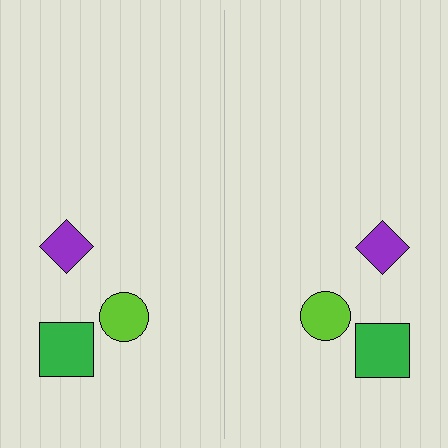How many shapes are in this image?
There are 6 shapes in this image.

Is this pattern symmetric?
Yes, this pattern has bilateral (reflection) symmetry.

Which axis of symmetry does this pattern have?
The pattern has a vertical axis of symmetry running through the center of the image.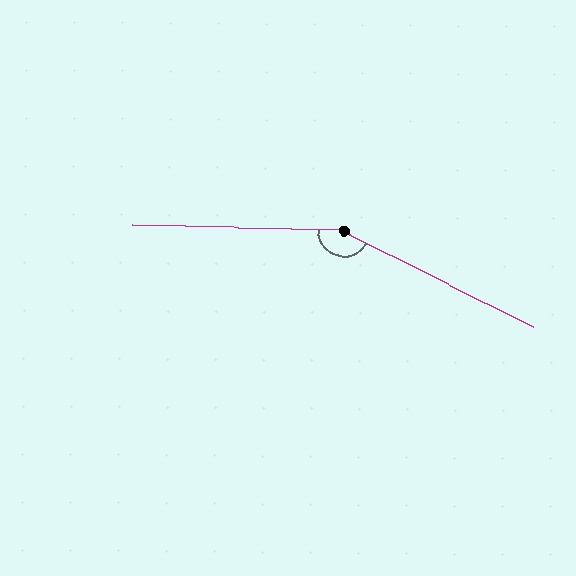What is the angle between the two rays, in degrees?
Approximately 155 degrees.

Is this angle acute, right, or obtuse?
It is obtuse.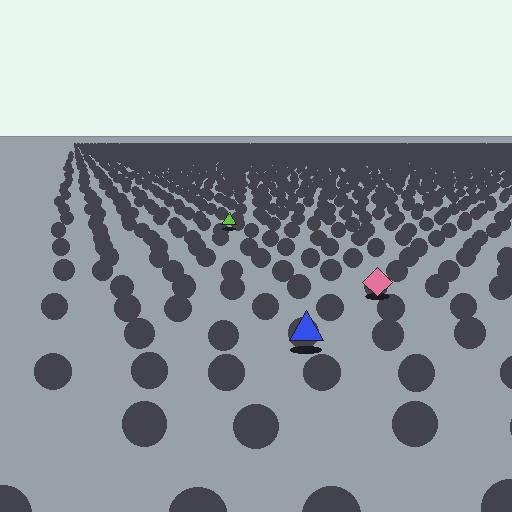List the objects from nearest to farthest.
From nearest to farthest: the blue triangle, the pink diamond, the lime triangle.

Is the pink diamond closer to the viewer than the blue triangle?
No. The blue triangle is closer — you can tell from the texture gradient: the ground texture is coarser near it.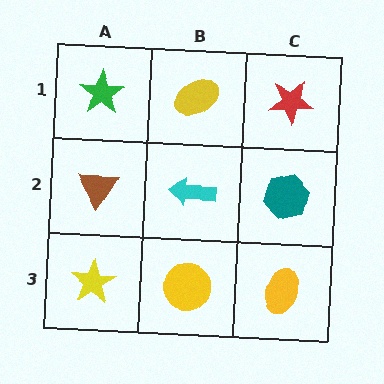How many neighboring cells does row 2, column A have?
3.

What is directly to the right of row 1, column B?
A red star.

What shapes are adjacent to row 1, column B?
A cyan arrow (row 2, column B), a green star (row 1, column A), a red star (row 1, column C).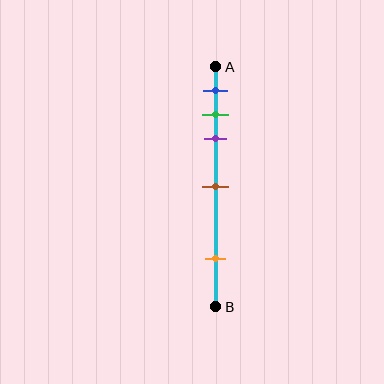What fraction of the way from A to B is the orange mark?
The orange mark is approximately 80% (0.8) of the way from A to B.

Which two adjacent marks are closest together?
The green and purple marks are the closest adjacent pair.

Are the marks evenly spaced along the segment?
No, the marks are not evenly spaced.